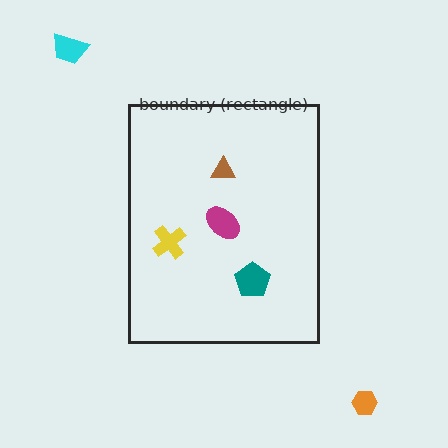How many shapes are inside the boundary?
4 inside, 2 outside.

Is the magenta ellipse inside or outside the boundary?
Inside.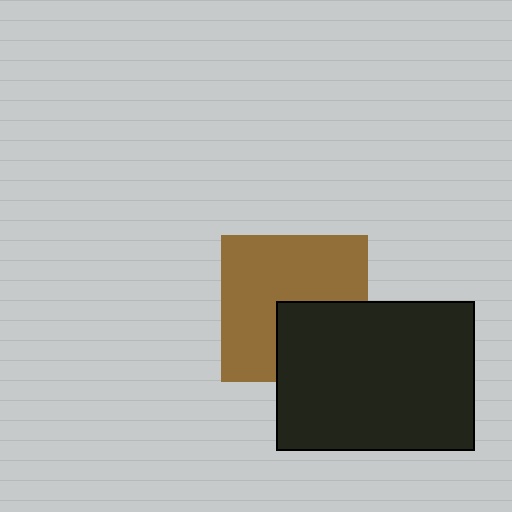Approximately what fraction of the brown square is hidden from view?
Roughly 35% of the brown square is hidden behind the black rectangle.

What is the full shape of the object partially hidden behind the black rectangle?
The partially hidden object is a brown square.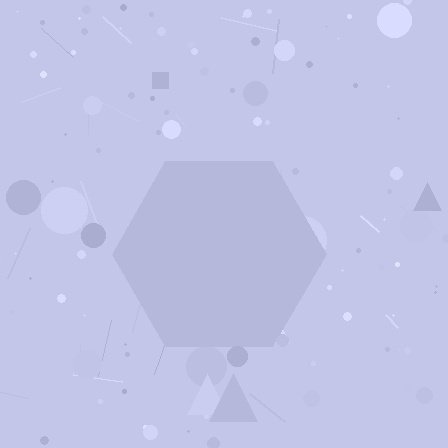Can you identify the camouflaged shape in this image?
The camouflaged shape is a hexagon.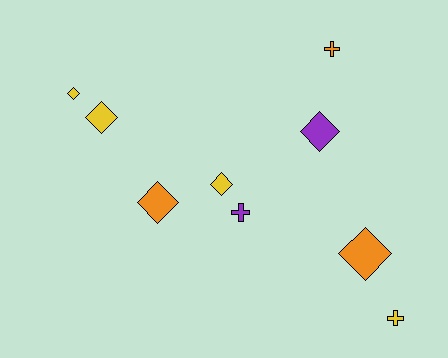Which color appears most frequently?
Yellow, with 4 objects.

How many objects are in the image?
There are 9 objects.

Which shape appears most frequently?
Diamond, with 6 objects.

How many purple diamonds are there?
There is 1 purple diamond.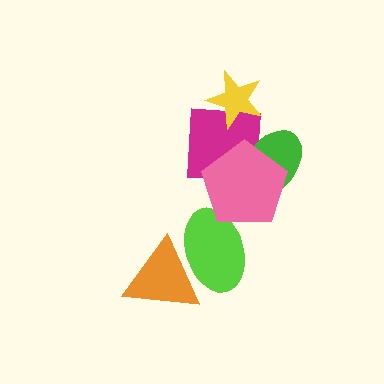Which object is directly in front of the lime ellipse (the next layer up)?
The pink pentagon is directly in front of the lime ellipse.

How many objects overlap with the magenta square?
3 objects overlap with the magenta square.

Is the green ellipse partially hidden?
Yes, it is partially covered by another shape.